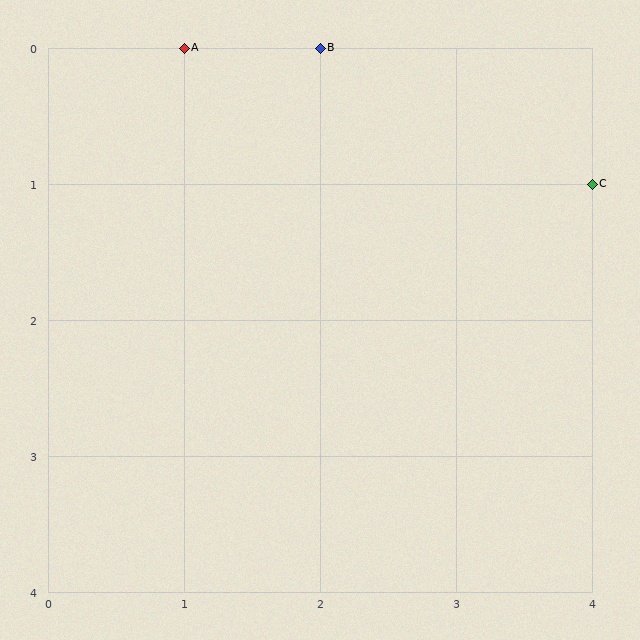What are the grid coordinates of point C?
Point C is at grid coordinates (4, 1).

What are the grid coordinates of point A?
Point A is at grid coordinates (1, 0).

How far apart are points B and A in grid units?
Points B and A are 1 column apart.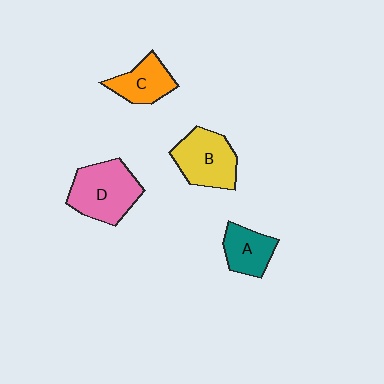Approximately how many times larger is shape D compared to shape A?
Approximately 1.7 times.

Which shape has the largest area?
Shape D (pink).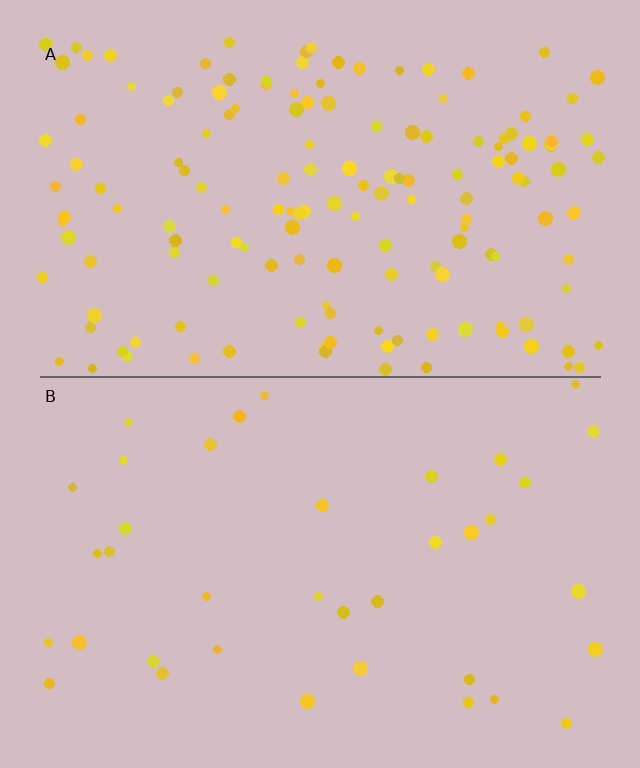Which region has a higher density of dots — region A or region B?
A (the top).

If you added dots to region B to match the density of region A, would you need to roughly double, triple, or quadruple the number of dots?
Approximately quadruple.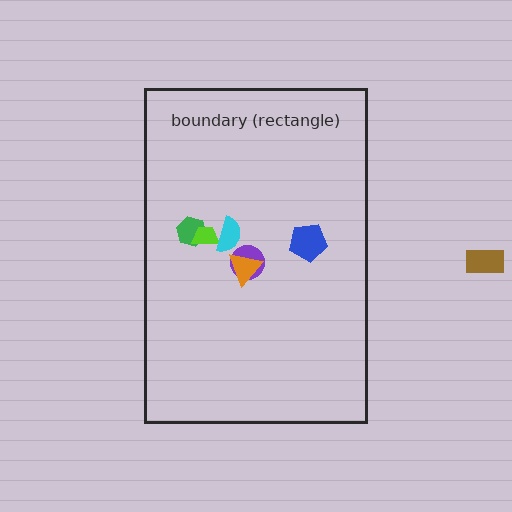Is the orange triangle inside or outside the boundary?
Inside.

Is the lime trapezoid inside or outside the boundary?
Inside.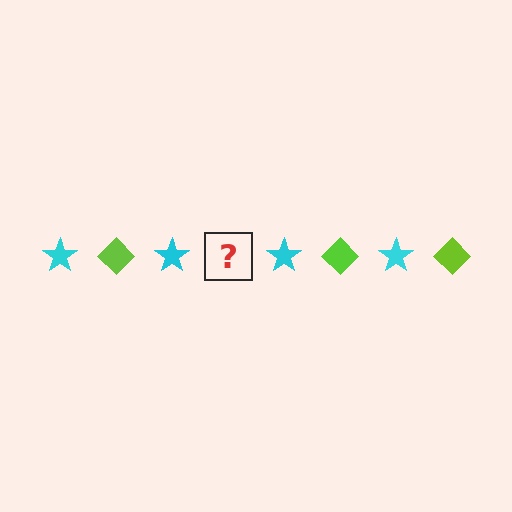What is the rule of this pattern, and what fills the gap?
The rule is that the pattern alternates between cyan star and lime diamond. The gap should be filled with a lime diamond.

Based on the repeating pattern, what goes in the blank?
The blank should be a lime diamond.